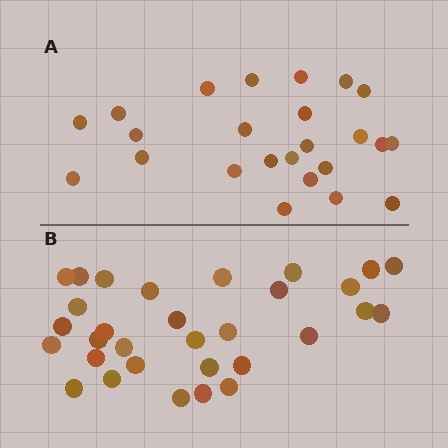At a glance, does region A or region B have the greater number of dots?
Region B (the bottom region) has more dots.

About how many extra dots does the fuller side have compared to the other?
Region B has roughly 8 or so more dots than region A.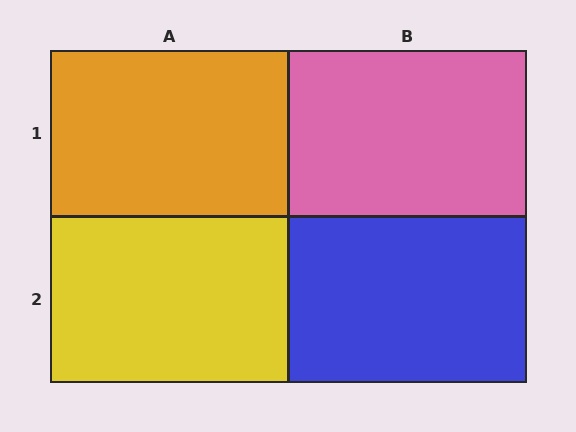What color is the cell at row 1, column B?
Pink.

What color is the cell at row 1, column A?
Orange.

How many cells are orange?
1 cell is orange.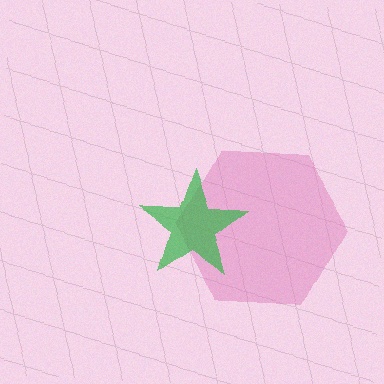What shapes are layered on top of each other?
The layered shapes are: a pink hexagon, a green star.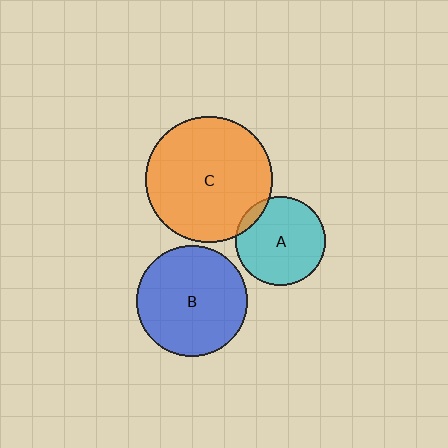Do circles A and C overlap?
Yes.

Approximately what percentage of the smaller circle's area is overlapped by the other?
Approximately 10%.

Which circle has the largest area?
Circle C (orange).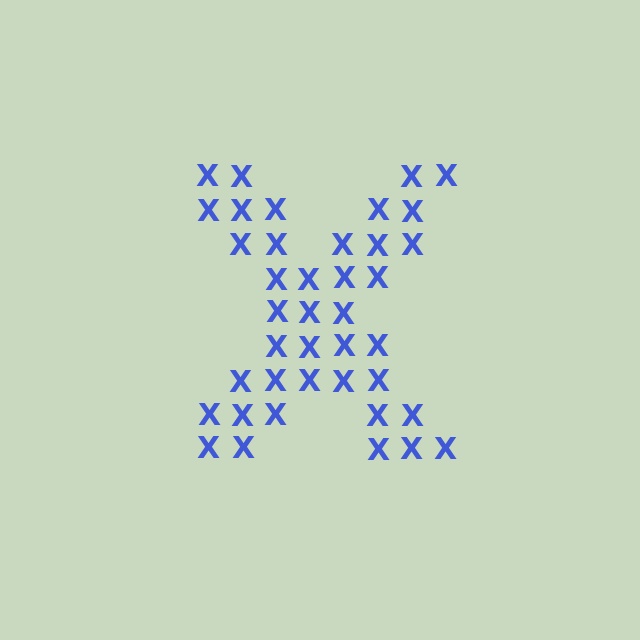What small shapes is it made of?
It is made of small letter X's.